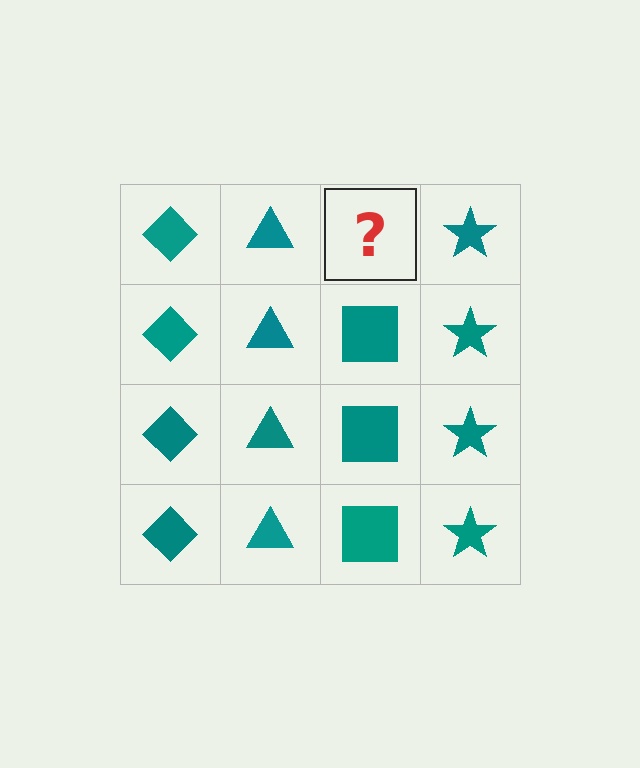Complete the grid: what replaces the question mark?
The question mark should be replaced with a teal square.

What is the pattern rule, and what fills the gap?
The rule is that each column has a consistent shape. The gap should be filled with a teal square.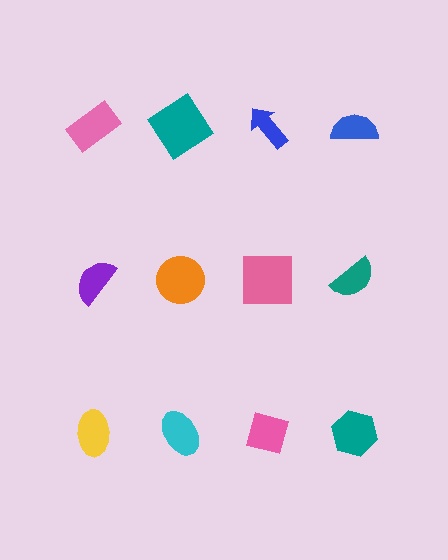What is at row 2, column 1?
A purple semicircle.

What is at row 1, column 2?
A teal diamond.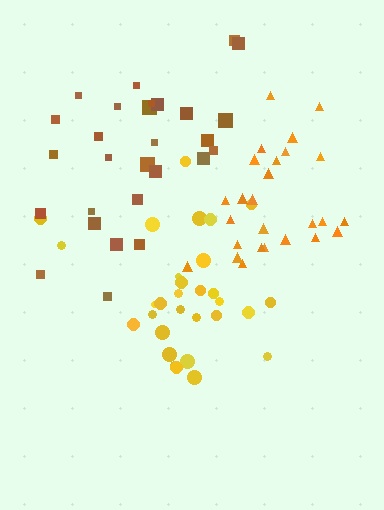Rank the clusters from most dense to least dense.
orange, yellow, brown.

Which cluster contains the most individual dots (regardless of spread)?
Yellow (30).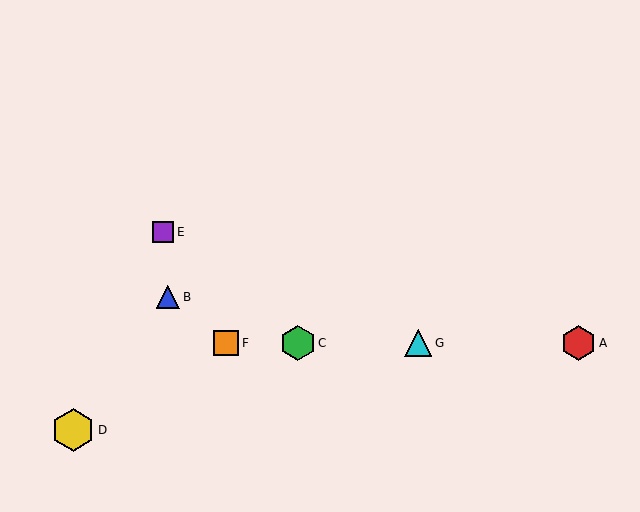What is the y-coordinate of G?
Object G is at y≈343.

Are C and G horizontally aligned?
Yes, both are at y≈343.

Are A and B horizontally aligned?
No, A is at y≈343 and B is at y≈297.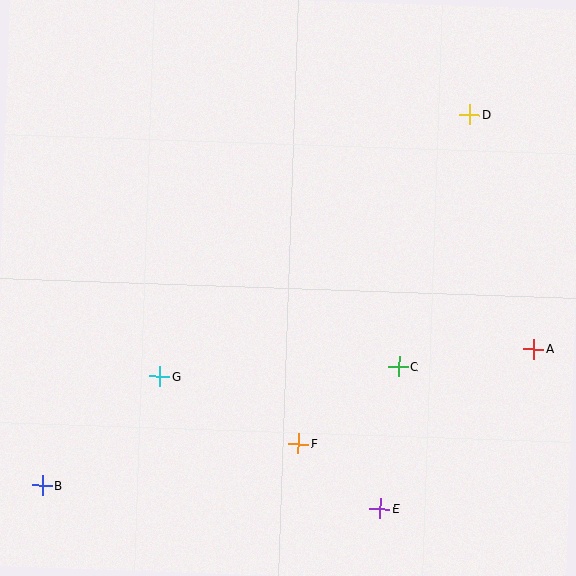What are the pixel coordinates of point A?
Point A is at (534, 349).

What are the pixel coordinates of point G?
Point G is at (160, 376).